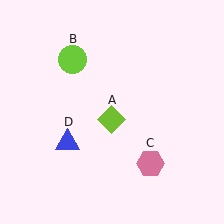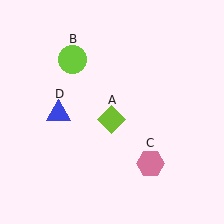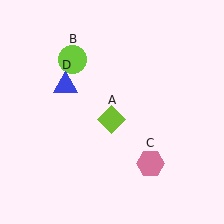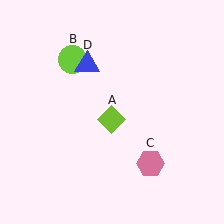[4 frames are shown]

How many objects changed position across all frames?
1 object changed position: blue triangle (object D).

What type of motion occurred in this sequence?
The blue triangle (object D) rotated clockwise around the center of the scene.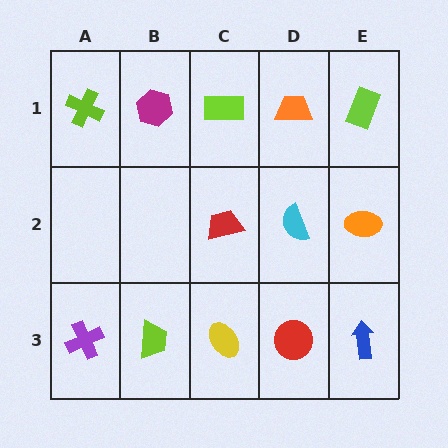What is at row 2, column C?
A red trapezoid.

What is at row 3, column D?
A red circle.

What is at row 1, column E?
A lime rectangle.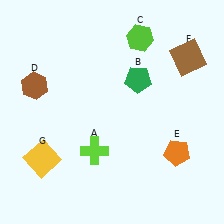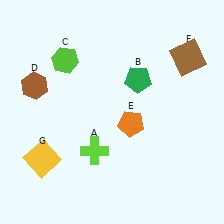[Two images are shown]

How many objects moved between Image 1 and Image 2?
2 objects moved between the two images.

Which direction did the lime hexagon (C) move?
The lime hexagon (C) moved left.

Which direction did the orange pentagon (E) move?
The orange pentagon (E) moved left.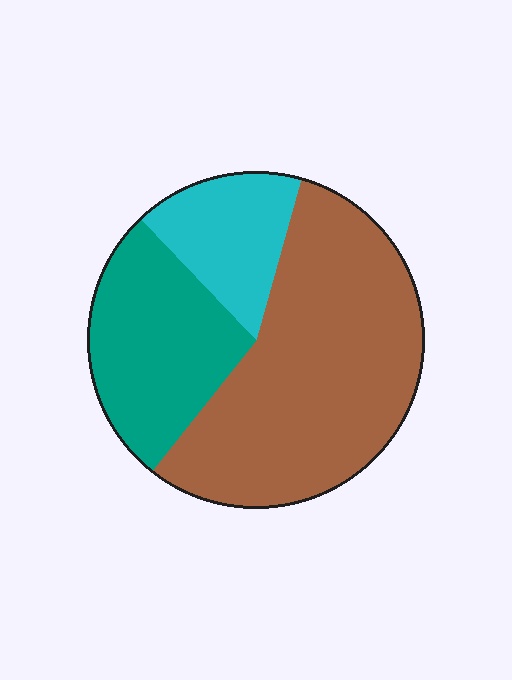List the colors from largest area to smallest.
From largest to smallest: brown, teal, cyan.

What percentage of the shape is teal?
Teal takes up between a sixth and a third of the shape.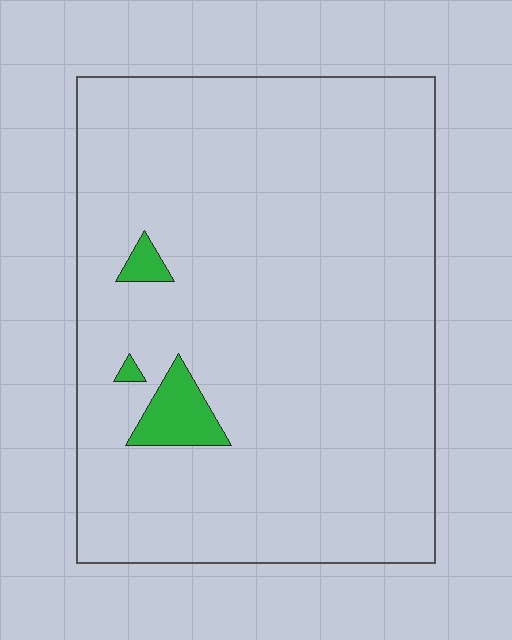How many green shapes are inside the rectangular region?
3.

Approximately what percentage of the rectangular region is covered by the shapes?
Approximately 5%.